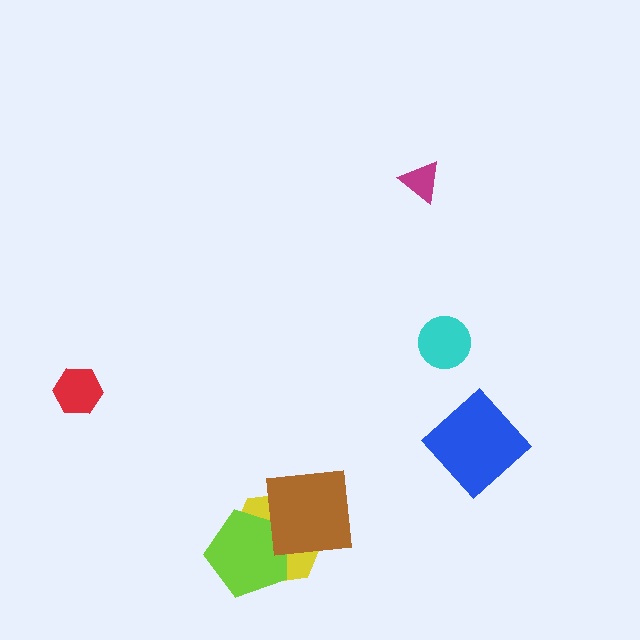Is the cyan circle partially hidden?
No, no other shape covers it.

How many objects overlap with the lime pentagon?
2 objects overlap with the lime pentagon.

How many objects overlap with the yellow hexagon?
2 objects overlap with the yellow hexagon.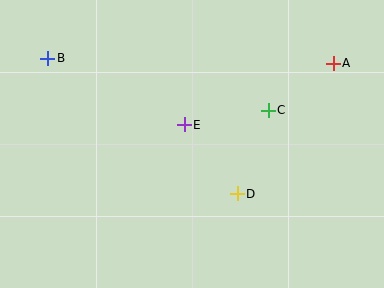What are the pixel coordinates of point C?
Point C is at (268, 110).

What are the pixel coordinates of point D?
Point D is at (237, 194).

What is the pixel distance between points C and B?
The distance between C and B is 226 pixels.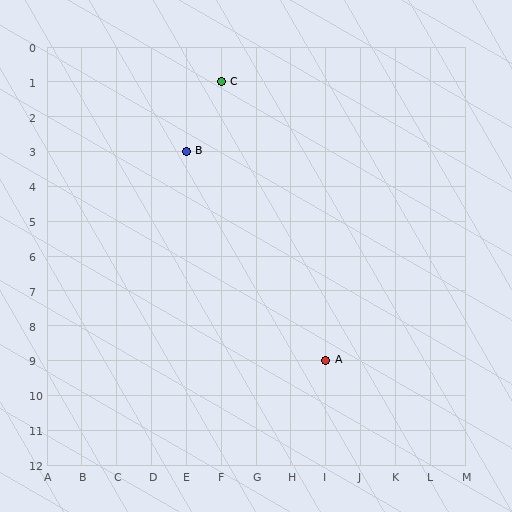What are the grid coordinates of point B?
Point B is at grid coordinates (E, 3).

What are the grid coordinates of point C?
Point C is at grid coordinates (F, 1).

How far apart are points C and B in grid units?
Points C and B are 1 column and 2 rows apart (about 2.2 grid units diagonally).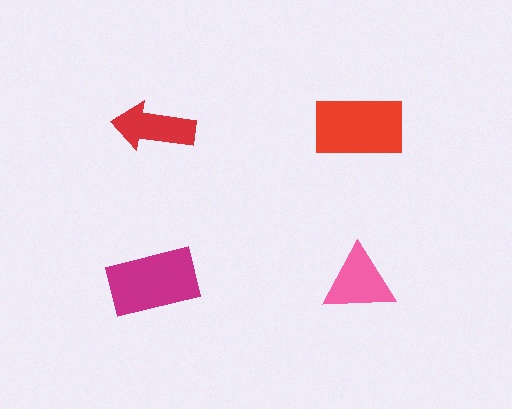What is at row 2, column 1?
A magenta rectangle.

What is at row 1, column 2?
A red rectangle.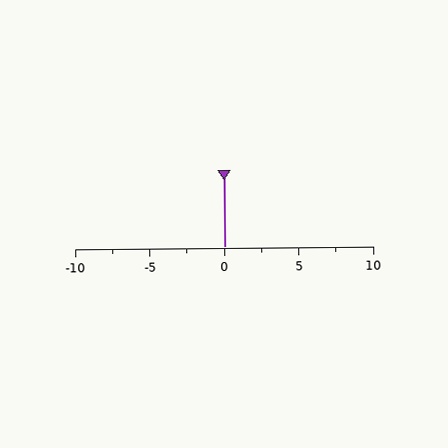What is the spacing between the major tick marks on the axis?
The major ticks are spaced 5 apart.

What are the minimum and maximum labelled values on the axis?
The axis runs from -10 to 10.